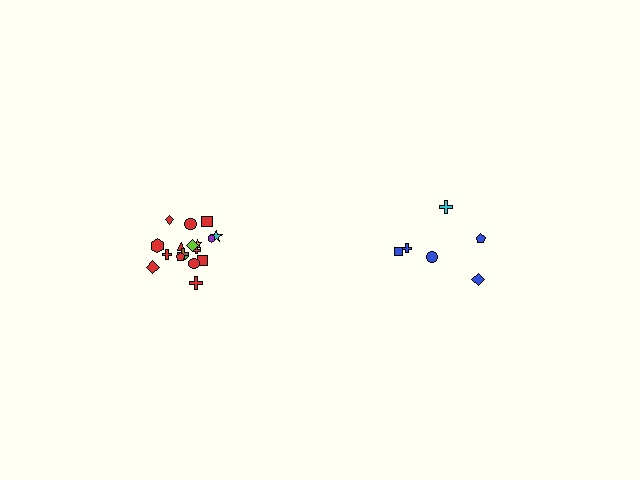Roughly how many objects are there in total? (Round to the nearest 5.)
Roughly 25 objects in total.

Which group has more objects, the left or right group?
The left group.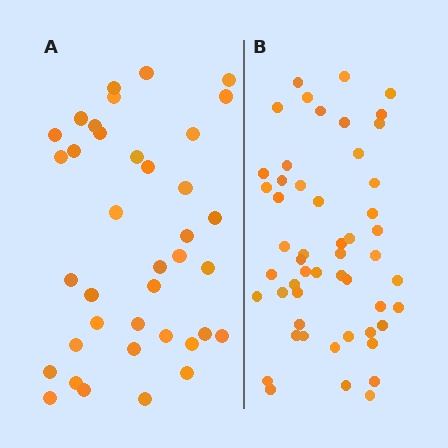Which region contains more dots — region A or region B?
Region B (the right region) has more dots.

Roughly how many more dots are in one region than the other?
Region B has approximately 15 more dots than region A.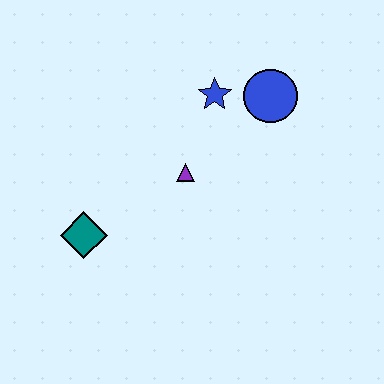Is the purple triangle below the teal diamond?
No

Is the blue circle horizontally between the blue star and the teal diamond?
No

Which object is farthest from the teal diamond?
The blue circle is farthest from the teal diamond.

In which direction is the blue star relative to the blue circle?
The blue star is to the left of the blue circle.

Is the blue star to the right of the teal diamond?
Yes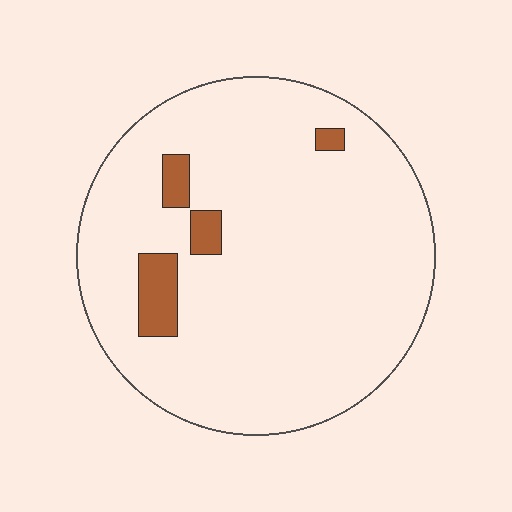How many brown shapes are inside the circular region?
4.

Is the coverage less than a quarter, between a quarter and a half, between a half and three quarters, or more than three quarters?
Less than a quarter.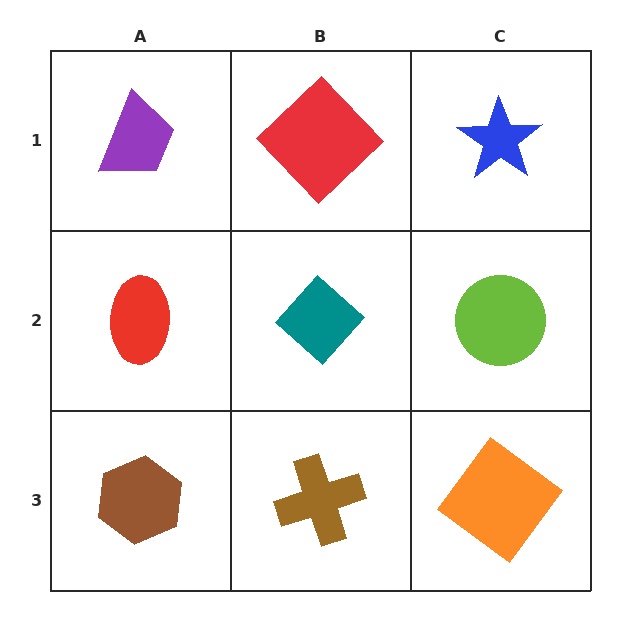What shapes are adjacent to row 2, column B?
A red diamond (row 1, column B), a brown cross (row 3, column B), a red ellipse (row 2, column A), a lime circle (row 2, column C).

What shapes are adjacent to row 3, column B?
A teal diamond (row 2, column B), a brown hexagon (row 3, column A), an orange diamond (row 3, column C).